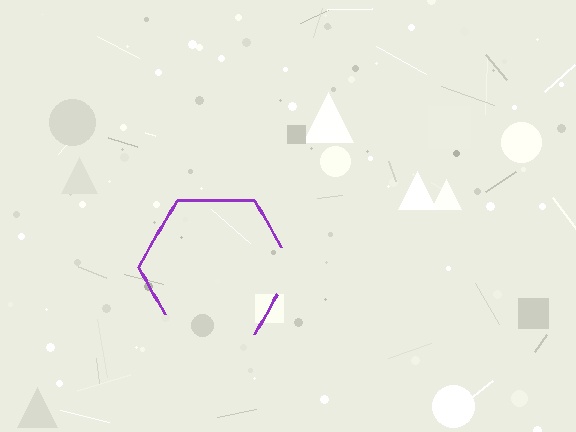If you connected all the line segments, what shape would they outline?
They would outline a hexagon.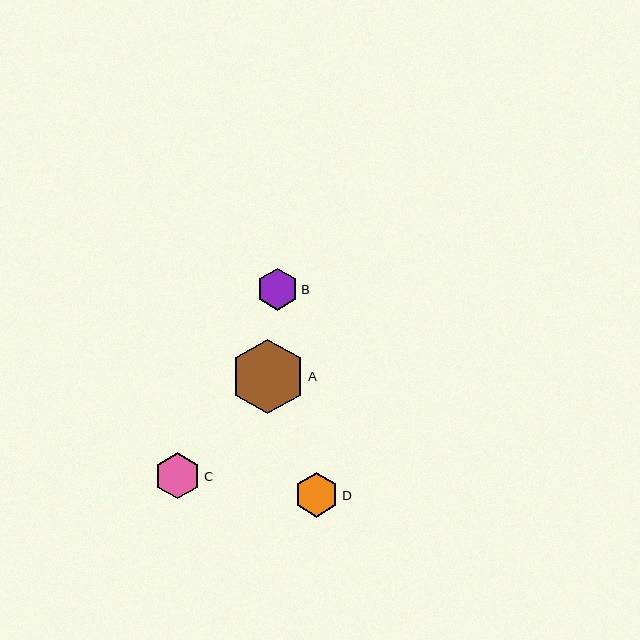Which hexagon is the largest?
Hexagon A is the largest with a size of approximately 75 pixels.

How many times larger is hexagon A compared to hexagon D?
Hexagon A is approximately 1.7 times the size of hexagon D.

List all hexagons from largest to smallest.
From largest to smallest: A, C, D, B.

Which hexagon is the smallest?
Hexagon B is the smallest with a size of approximately 42 pixels.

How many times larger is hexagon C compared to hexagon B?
Hexagon C is approximately 1.1 times the size of hexagon B.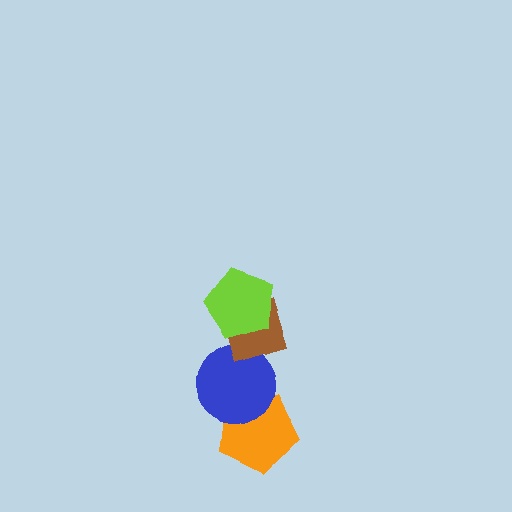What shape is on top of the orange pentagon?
The blue circle is on top of the orange pentagon.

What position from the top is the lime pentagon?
The lime pentagon is 1st from the top.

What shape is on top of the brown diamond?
The lime pentagon is on top of the brown diamond.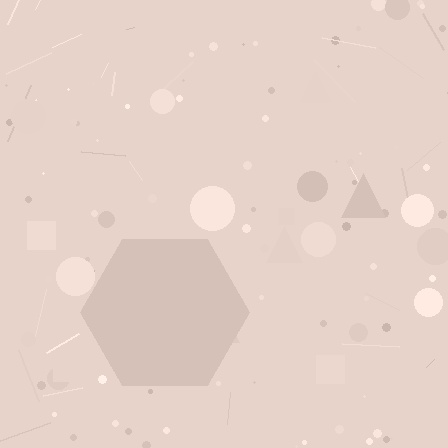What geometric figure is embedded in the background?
A hexagon is embedded in the background.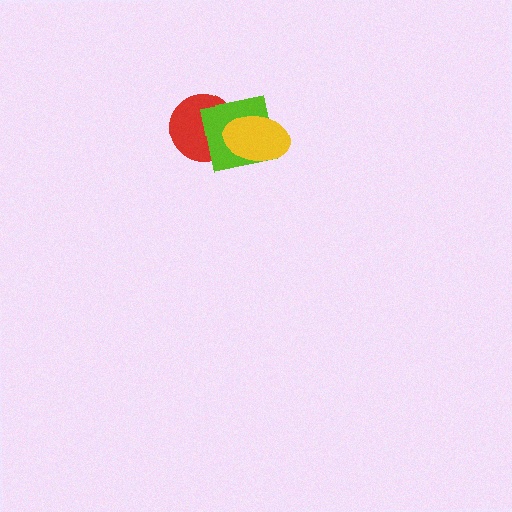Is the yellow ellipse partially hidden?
No, no other shape covers it.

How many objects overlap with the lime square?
2 objects overlap with the lime square.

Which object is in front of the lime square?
The yellow ellipse is in front of the lime square.